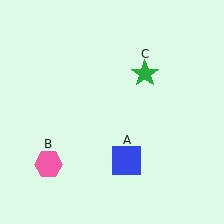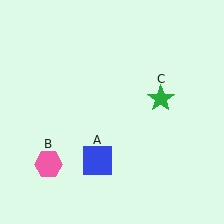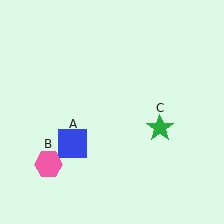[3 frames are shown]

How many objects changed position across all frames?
2 objects changed position: blue square (object A), green star (object C).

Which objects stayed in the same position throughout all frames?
Pink hexagon (object B) remained stationary.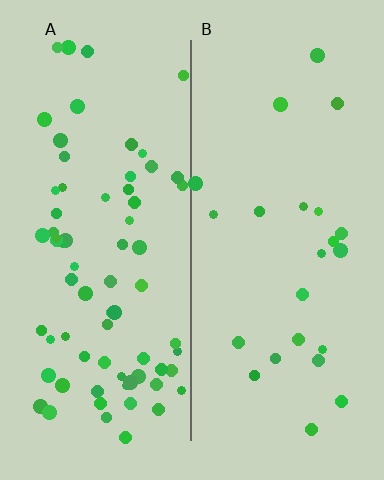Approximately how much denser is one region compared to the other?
Approximately 3.1× — region A over region B.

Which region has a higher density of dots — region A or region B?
A (the left).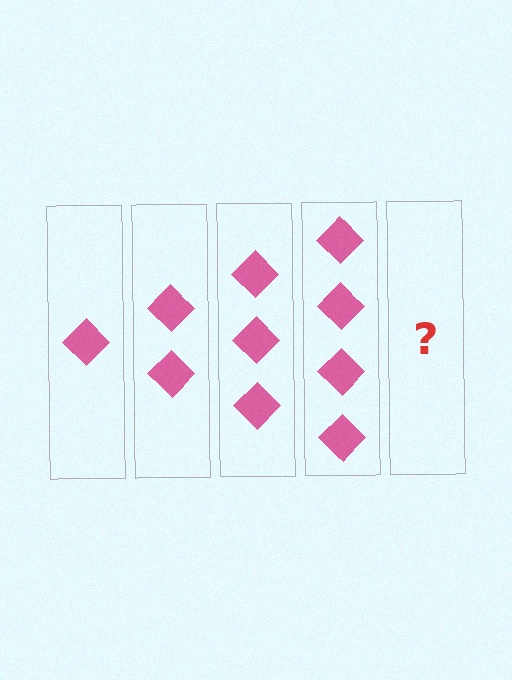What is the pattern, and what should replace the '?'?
The pattern is that each step adds one more diamond. The '?' should be 5 diamonds.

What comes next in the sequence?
The next element should be 5 diamonds.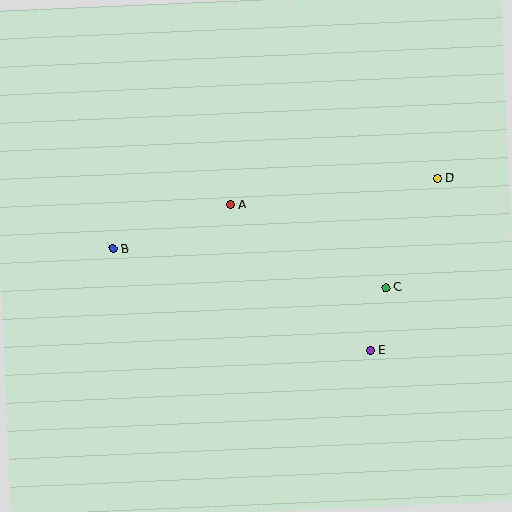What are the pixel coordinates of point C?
Point C is at (386, 288).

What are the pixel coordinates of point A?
Point A is at (230, 205).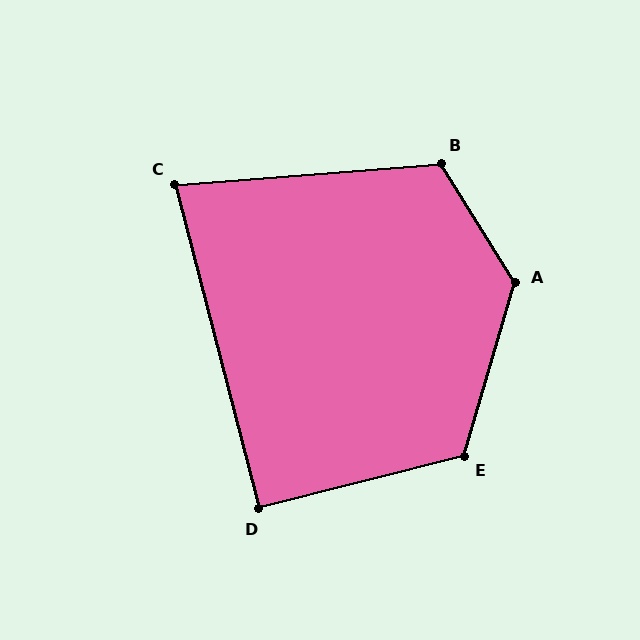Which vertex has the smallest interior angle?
C, at approximately 80 degrees.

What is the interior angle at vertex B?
Approximately 117 degrees (obtuse).